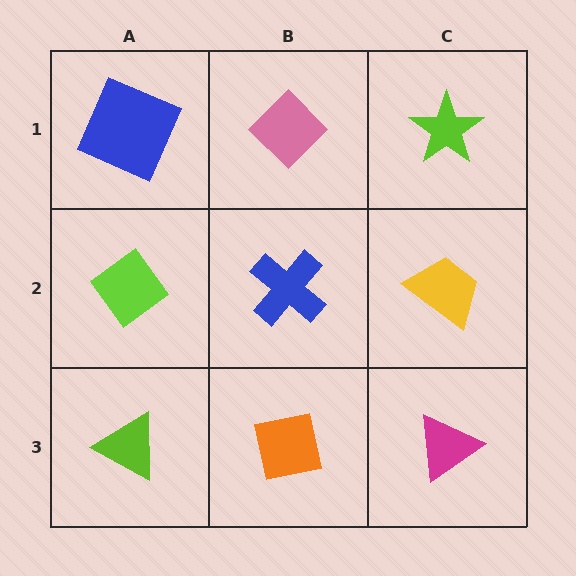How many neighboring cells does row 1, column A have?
2.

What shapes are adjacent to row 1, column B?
A blue cross (row 2, column B), a blue square (row 1, column A), a lime star (row 1, column C).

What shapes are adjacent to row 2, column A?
A blue square (row 1, column A), a lime triangle (row 3, column A), a blue cross (row 2, column B).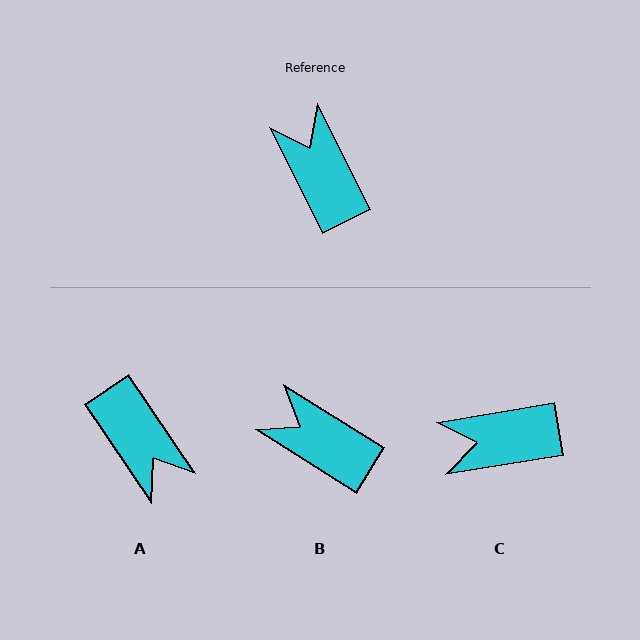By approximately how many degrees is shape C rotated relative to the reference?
Approximately 73 degrees counter-clockwise.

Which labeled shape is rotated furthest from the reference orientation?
A, about 173 degrees away.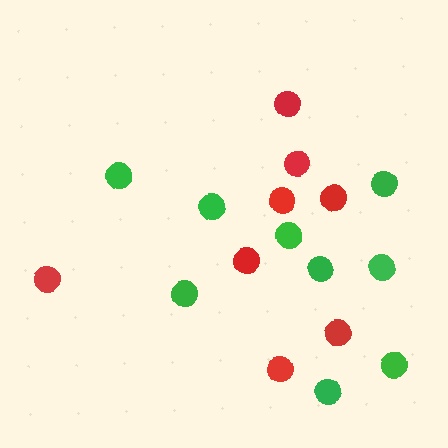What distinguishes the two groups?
There are 2 groups: one group of red circles (8) and one group of green circles (9).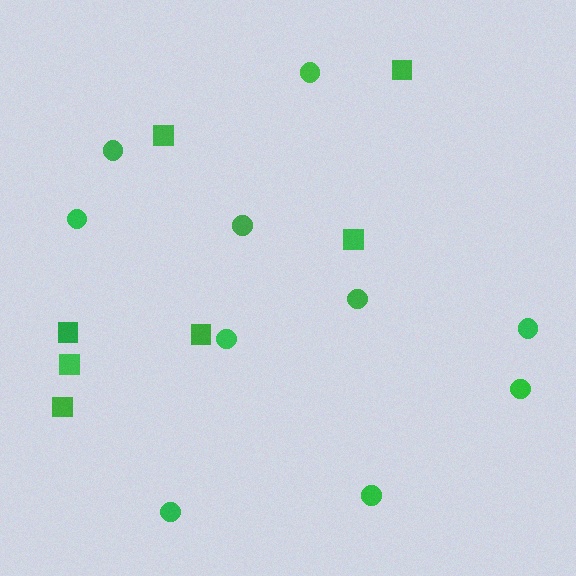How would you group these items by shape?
There are 2 groups: one group of squares (7) and one group of circles (10).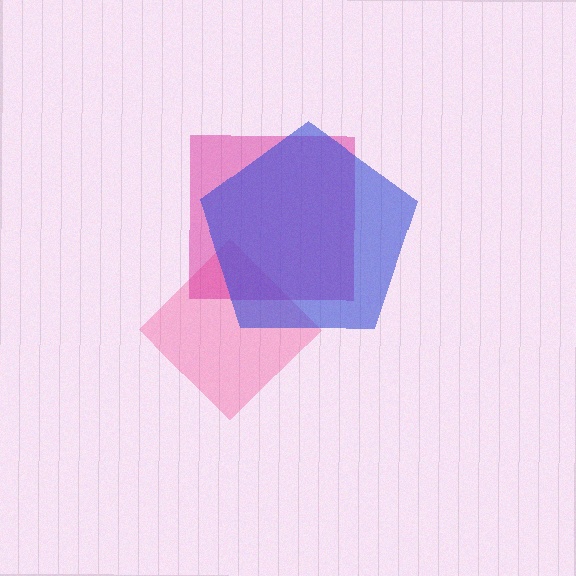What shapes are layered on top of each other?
The layered shapes are: a pink diamond, a magenta square, a blue pentagon.